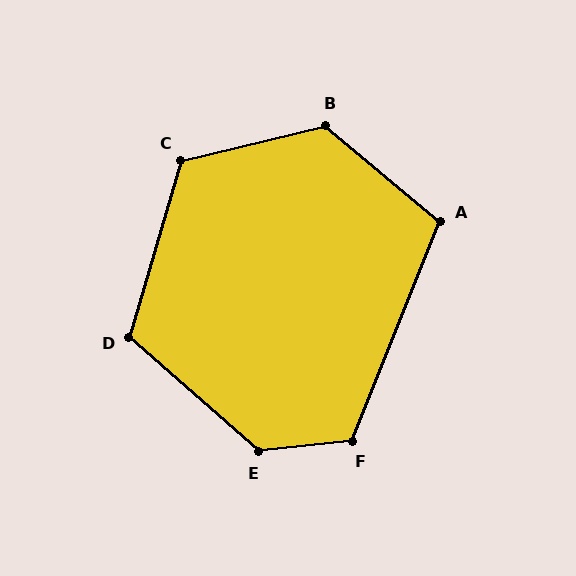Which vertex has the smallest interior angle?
A, at approximately 108 degrees.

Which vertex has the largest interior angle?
E, at approximately 132 degrees.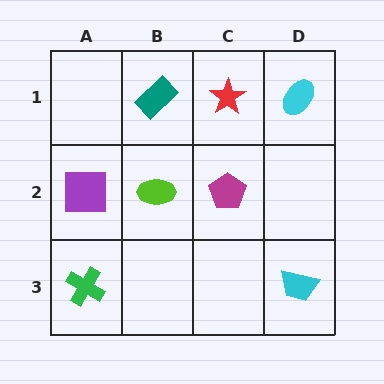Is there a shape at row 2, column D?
No, that cell is empty.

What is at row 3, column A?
A green cross.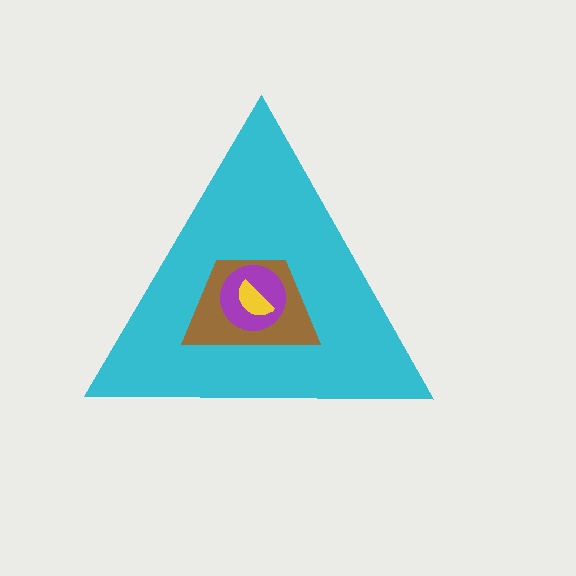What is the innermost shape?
The yellow semicircle.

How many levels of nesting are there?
4.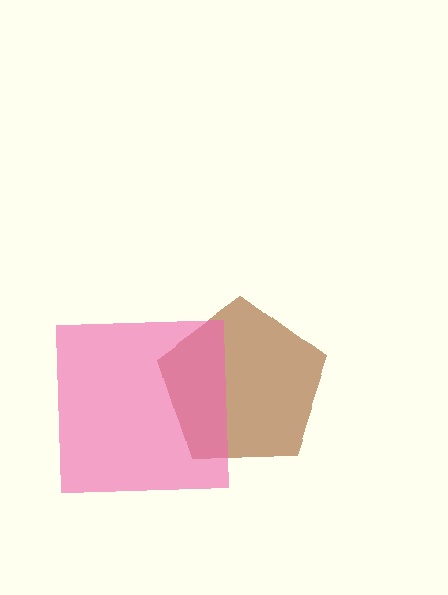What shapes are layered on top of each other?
The layered shapes are: a brown pentagon, a pink square.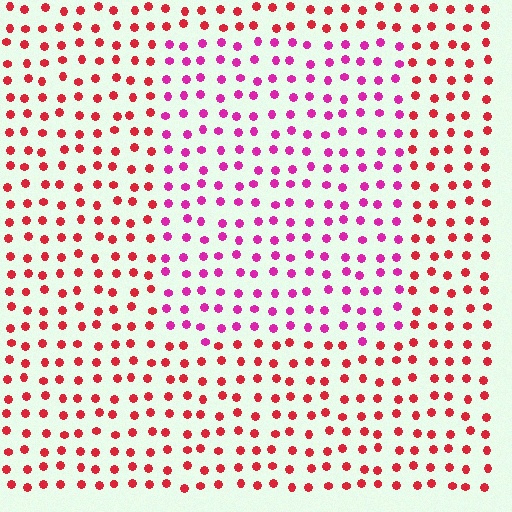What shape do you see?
I see a rectangle.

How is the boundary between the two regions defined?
The boundary is defined purely by a slight shift in hue (about 38 degrees). Spacing, size, and orientation are identical on both sides.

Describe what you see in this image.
The image is filled with small red elements in a uniform arrangement. A rectangle-shaped region is visible where the elements are tinted to a slightly different hue, forming a subtle color boundary.